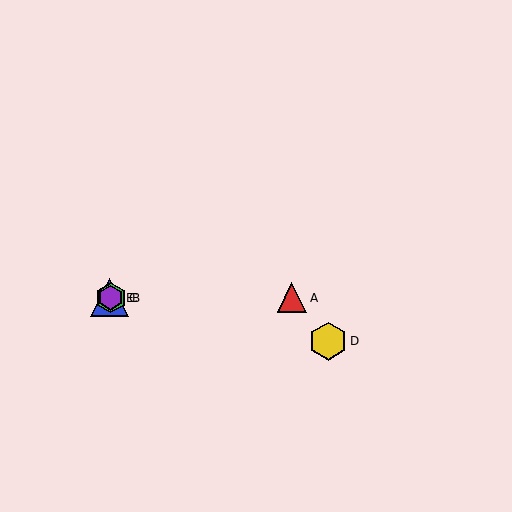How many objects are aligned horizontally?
4 objects (A, B, C, E) are aligned horizontally.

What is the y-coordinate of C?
Object C is at y≈298.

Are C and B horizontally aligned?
Yes, both are at y≈298.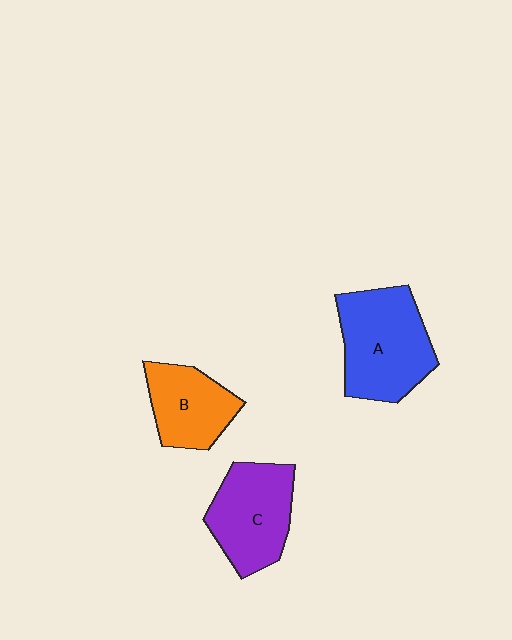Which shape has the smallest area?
Shape B (orange).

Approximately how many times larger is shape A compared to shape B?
Approximately 1.5 times.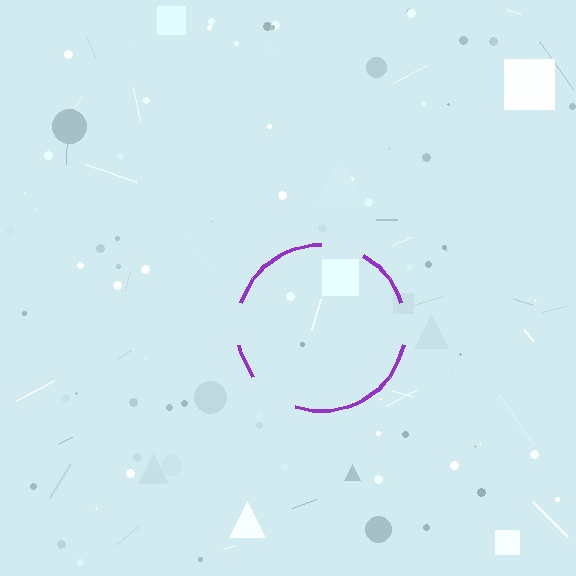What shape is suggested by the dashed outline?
The dashed outline suggests a circle.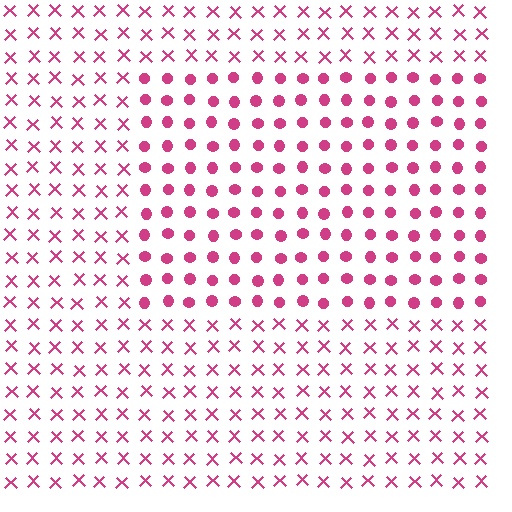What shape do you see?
I see a rectangle.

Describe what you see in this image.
The image is filled with small magenta elements arranged in a uniform grid. A rectangle-shaped region contains circles, while the surrounding area contains X marks. The boundary is defined purely by the change in element shape.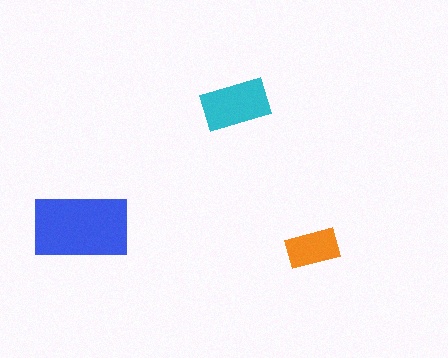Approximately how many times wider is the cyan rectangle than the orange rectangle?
About 1.5 times wider.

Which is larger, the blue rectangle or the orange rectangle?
The blue one.